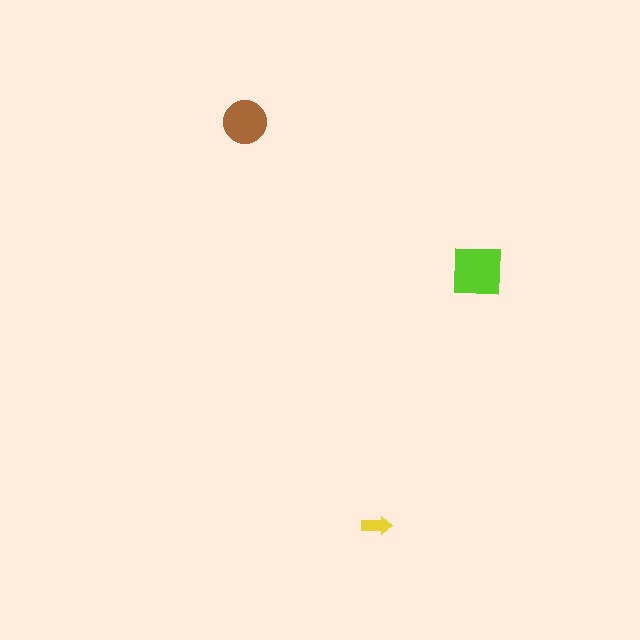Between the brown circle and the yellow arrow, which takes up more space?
The brown circle.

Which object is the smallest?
The yellow arrow.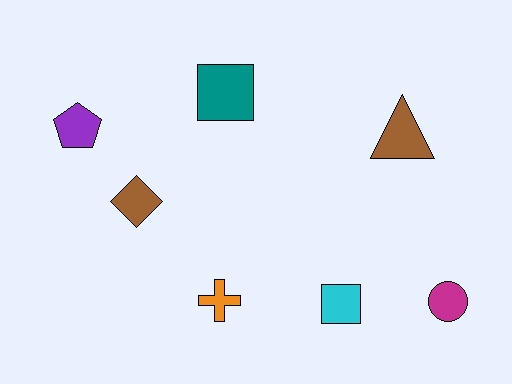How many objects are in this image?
There are 7 objects.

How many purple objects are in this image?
There is 1 purple object.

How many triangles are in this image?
There is 1 triangle.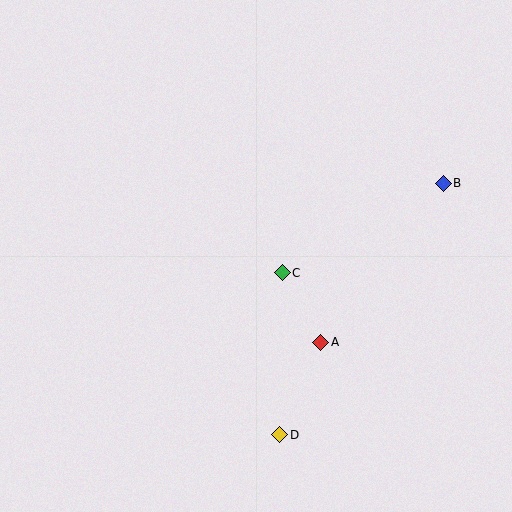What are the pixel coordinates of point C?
Point C is at (282, 273).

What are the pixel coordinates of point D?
Point D is at (280, 435).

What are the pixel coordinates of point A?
Point A is at (321, 342).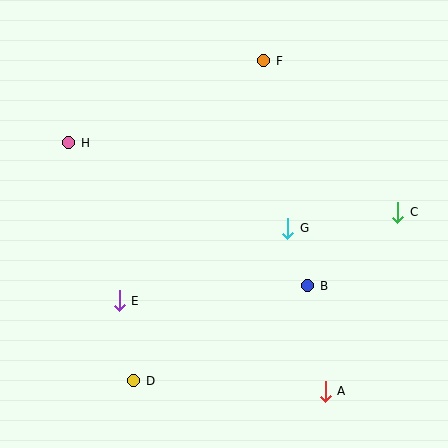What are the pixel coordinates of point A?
Point A is at (325, 391).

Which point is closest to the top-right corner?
Point F is closest to the top-right corner.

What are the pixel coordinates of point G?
Point G is at (288, 228).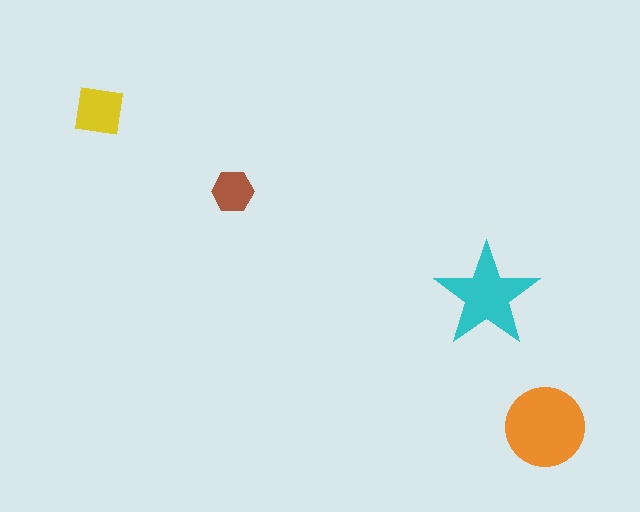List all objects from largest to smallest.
The orange circle, the cyan star, the yellow square, the brown hexagon.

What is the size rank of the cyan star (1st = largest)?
2nd.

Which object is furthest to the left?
The yellow square is leftmost.